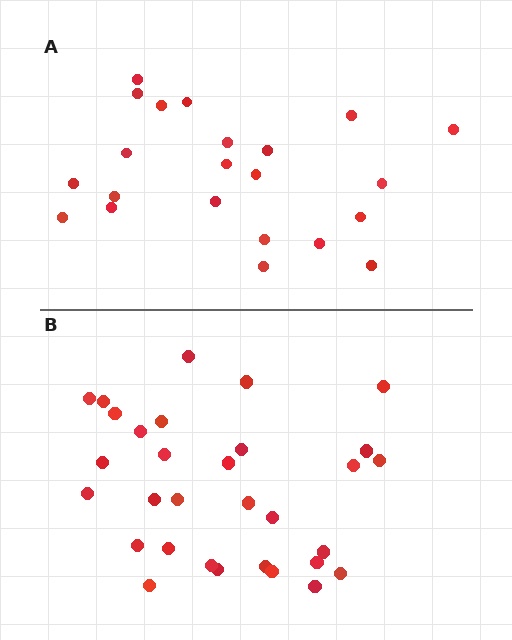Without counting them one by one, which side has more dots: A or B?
Region B (the bottom region) has more dots.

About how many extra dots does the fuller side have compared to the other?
Region B has roughly 8 or so more dots than region A.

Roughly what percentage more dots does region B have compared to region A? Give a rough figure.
About 40% more.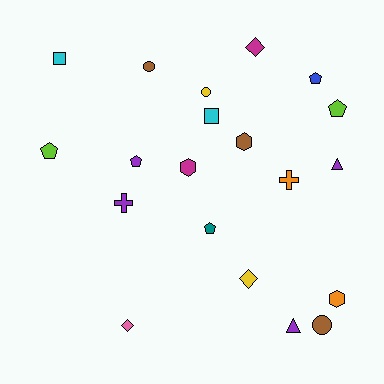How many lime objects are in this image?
There are 2 lime objects.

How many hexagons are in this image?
There are 3 hexagons.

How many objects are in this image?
There are 20 objects.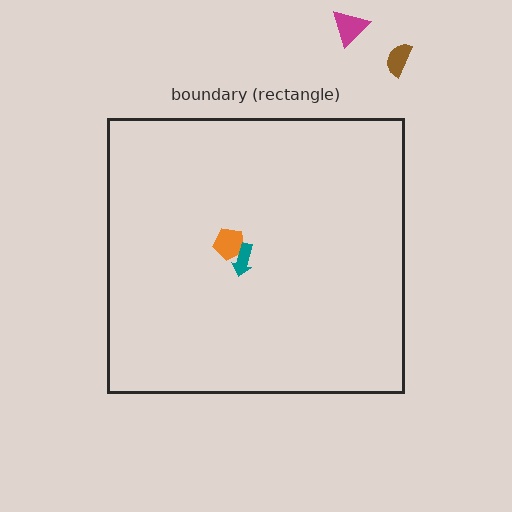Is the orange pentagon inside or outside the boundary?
Inside.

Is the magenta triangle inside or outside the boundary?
Outside.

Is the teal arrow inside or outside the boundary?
Inside.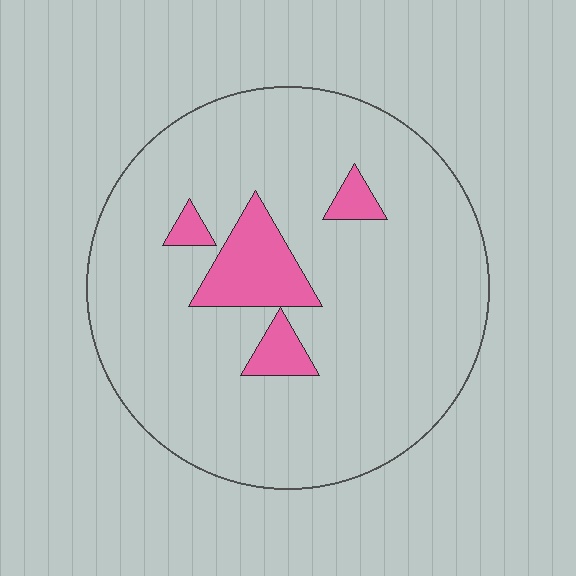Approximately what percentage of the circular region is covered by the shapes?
Approximately 10%.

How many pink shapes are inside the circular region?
4.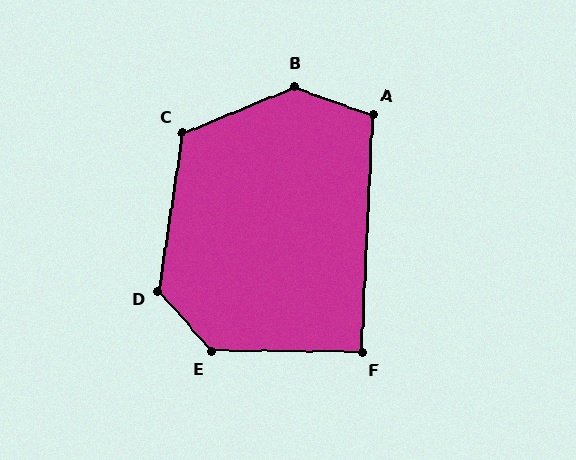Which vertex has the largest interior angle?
B, at approximately 138 degrees.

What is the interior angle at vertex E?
Approximately 132 degrees (obtuse).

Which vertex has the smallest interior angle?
F, at approximately 92 degrees.